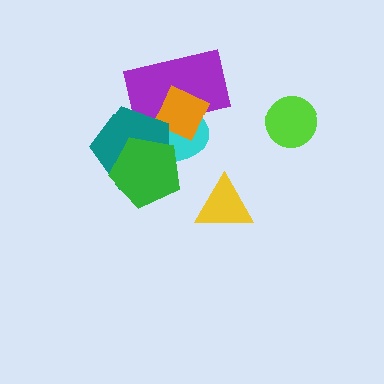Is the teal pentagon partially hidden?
Yes, it is partially covered by another shape.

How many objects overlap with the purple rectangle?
3 objects overlap with the purple rectangle.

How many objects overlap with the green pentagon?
2 objects overlap with the green pentagon.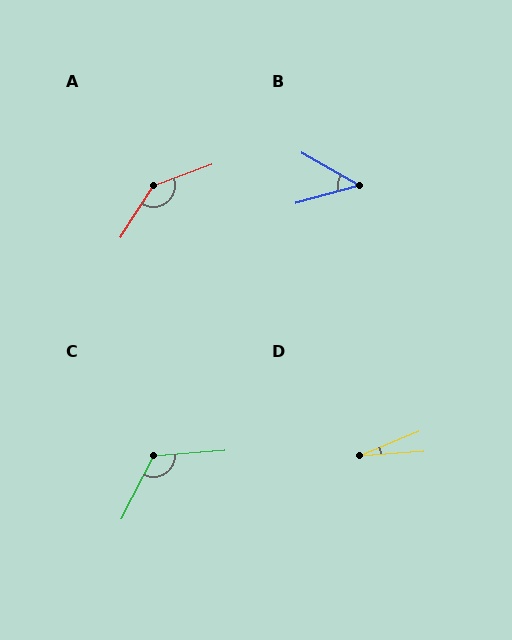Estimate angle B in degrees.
Approximately 45 degrees.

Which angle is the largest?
A, at approximately 143 degrees.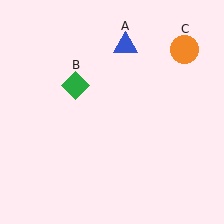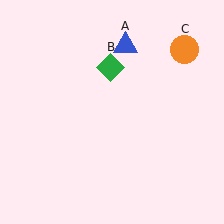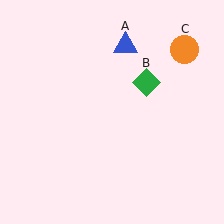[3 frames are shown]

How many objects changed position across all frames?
1 object changed position: green diamond (object B).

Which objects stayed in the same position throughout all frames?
Blue triangle (object A) and orange circle (object C) remained stationary.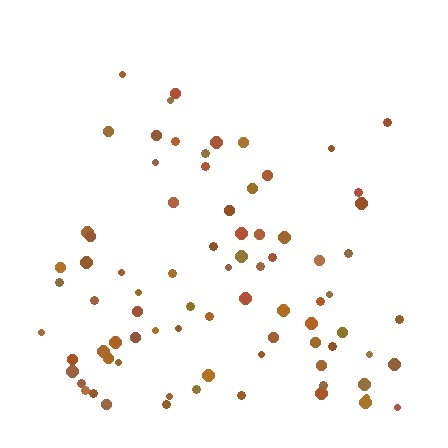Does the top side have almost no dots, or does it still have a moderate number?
Still a moderate number, just noticeably fewer than the bottom.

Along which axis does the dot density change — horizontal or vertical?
Vertical.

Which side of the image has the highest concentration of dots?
The bottom.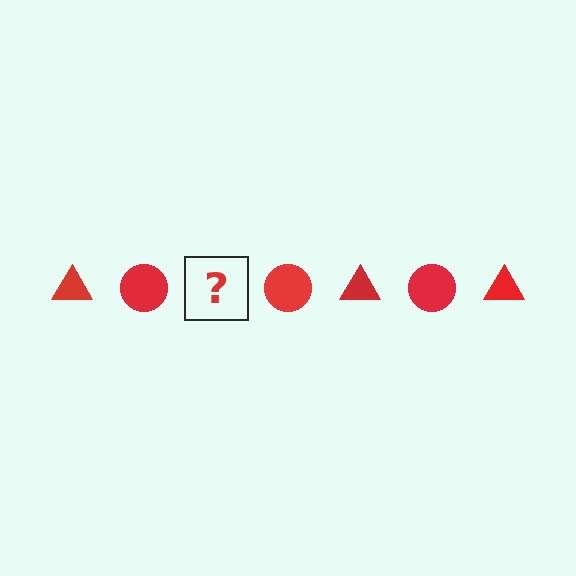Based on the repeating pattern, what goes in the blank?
The blank should be a red triangle.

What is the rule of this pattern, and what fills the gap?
The rule is that the pattern cycles through triangle, circle shapes in red. The gap should be filled with a red triangle.